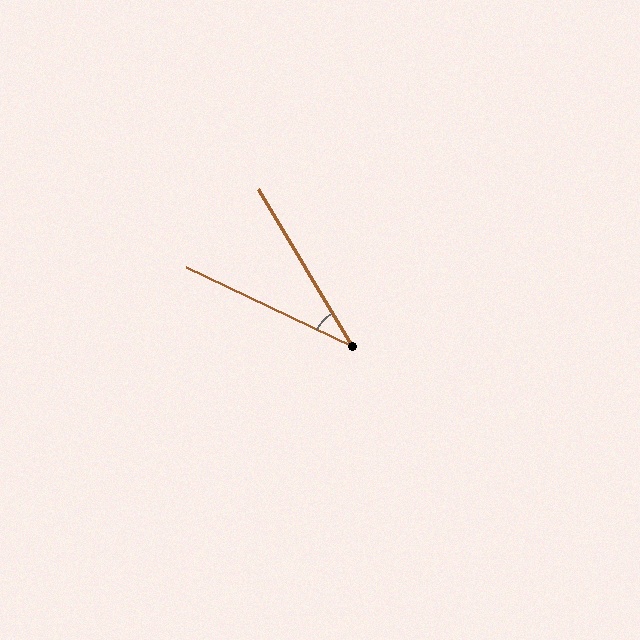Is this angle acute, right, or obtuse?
It is acute.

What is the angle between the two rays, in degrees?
Approximately 33 degrees.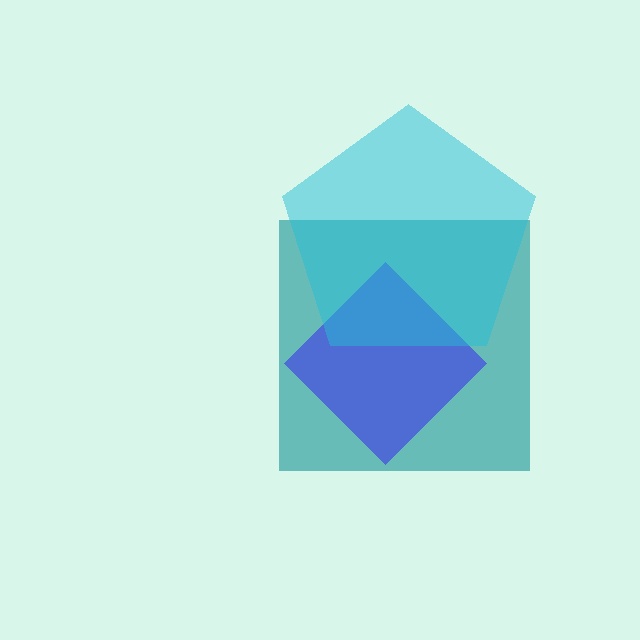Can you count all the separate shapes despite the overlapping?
Yes, there are 3 separate shapes.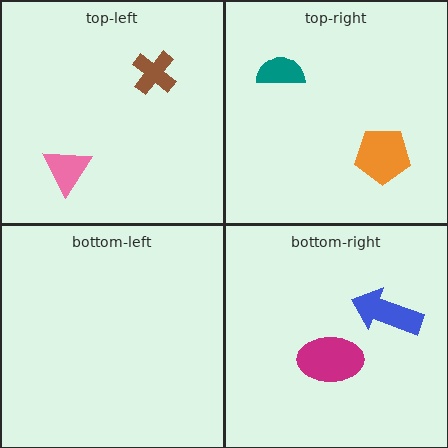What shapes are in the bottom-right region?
The magenta ellipse, the blue arrow.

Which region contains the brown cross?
The top-left region.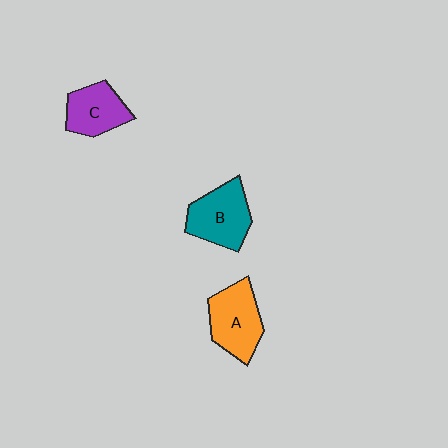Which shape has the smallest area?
Shape C (purple).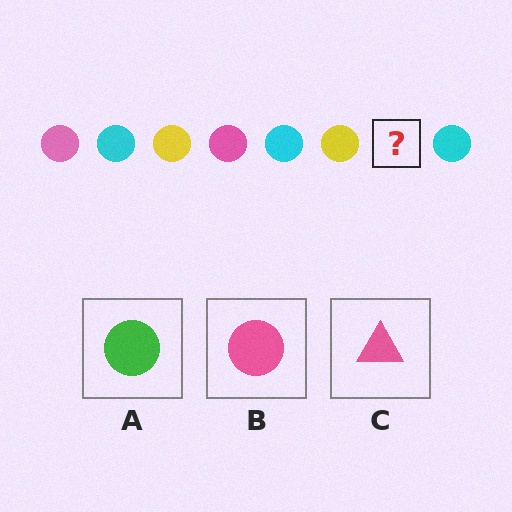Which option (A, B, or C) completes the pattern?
B.